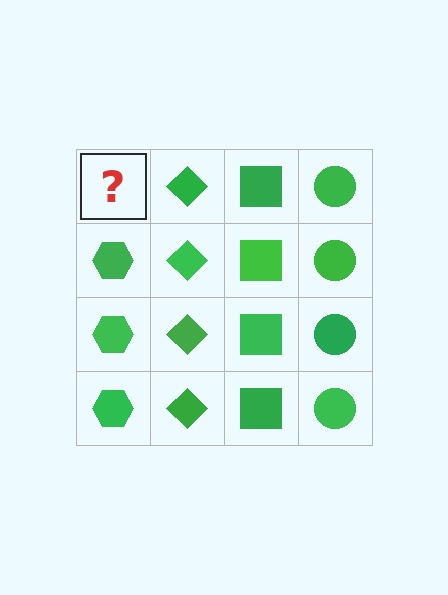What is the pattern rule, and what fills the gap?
The rule is that each column has a consistent shape. The gap should be filled with a green hexagon.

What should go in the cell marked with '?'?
The missing cell should contain a green hexagon.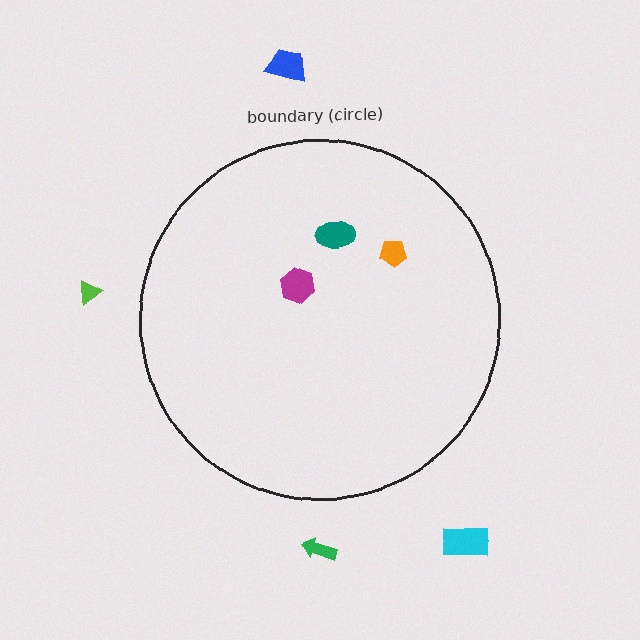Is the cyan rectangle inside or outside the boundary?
Outside.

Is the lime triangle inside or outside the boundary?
Outside.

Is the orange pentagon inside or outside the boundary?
Inside.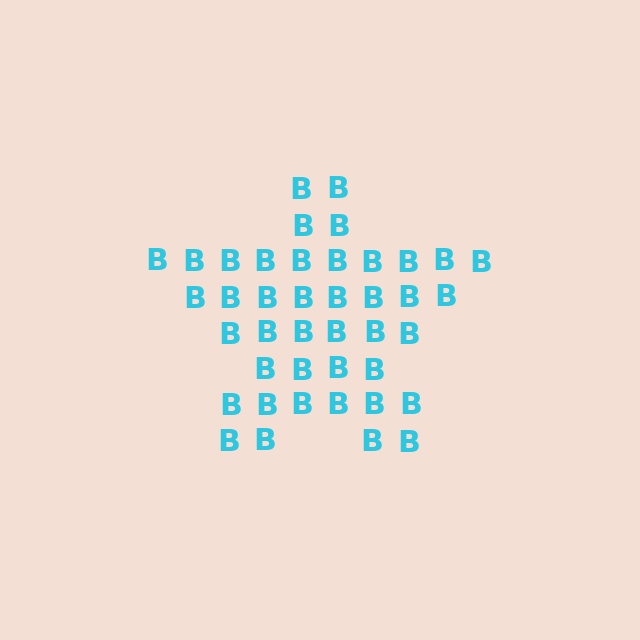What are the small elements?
The small elements are letter B's.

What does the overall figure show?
The overall figure shows a star.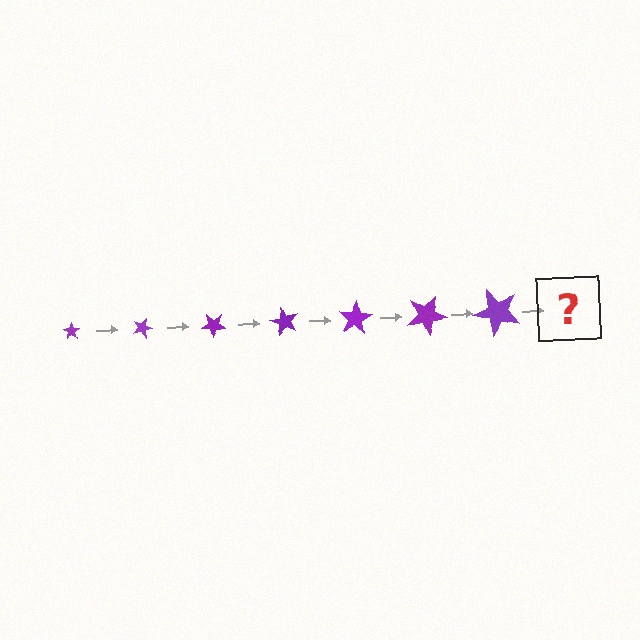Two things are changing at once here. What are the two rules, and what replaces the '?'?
The two rules are that the star grows larger each step and it rotates 20 degrees each step. The '?' should be a star, larger than the previous one and rotated 140 degrees from the start.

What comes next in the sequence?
The next element should be a star, larger than the previous one and rotated 140 degrees from the start.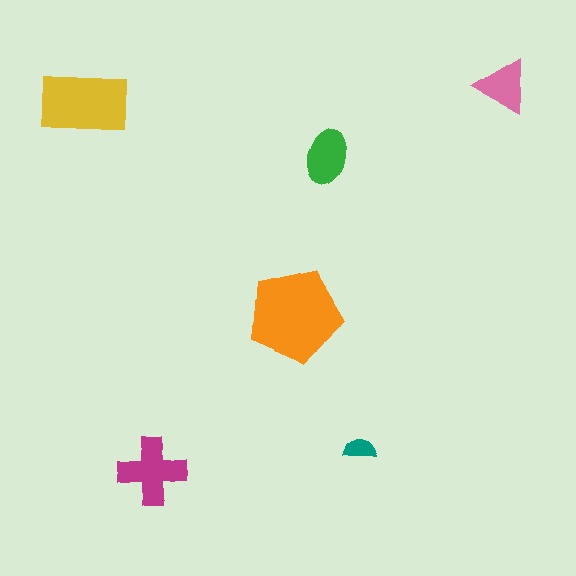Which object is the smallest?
The teal semicircle.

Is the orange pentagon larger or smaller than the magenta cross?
Larger.